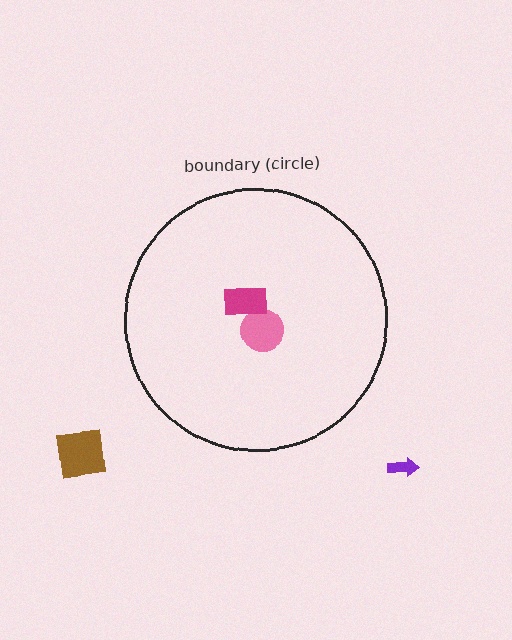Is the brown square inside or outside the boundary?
Outside.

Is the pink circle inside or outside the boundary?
Inside.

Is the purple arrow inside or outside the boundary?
Outside.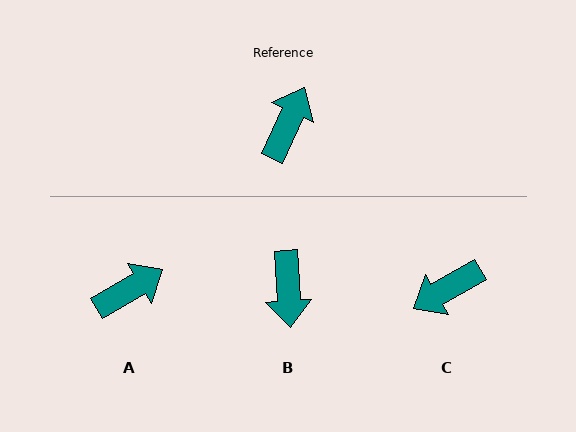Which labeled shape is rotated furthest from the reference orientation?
B, about 152 degrees away.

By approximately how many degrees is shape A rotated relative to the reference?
Approximately 35 degrees clockwise.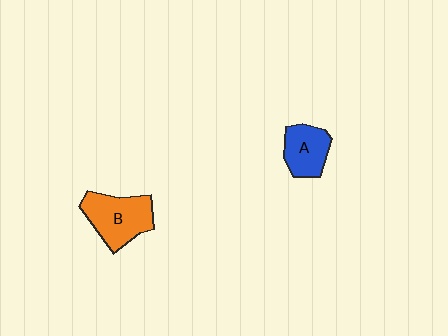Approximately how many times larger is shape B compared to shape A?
Approximately 1.4 times.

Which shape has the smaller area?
Shape A (blue).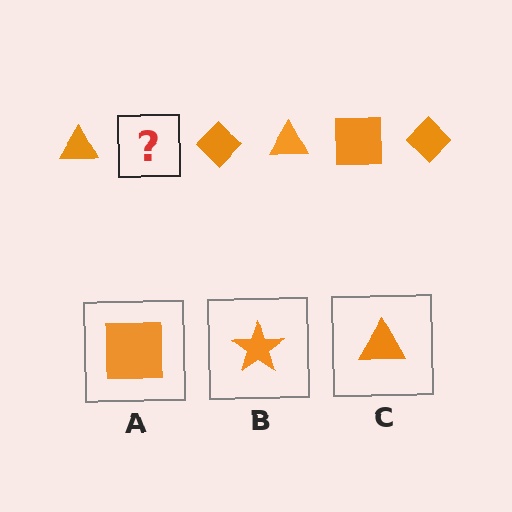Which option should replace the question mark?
Option A.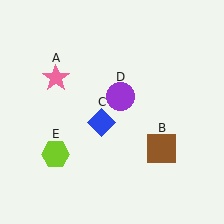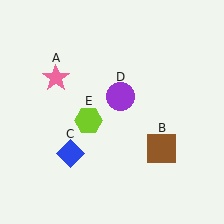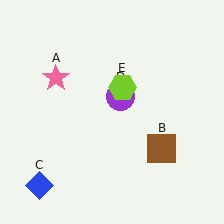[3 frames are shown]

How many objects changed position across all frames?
2 objects changed position: blue diamond (object C), lime hexagon (object E).